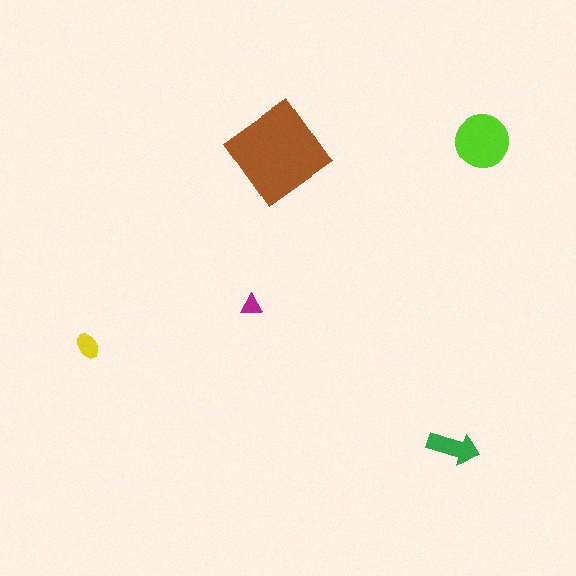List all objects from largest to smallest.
The brown diamond, the lime circle, the green arrow, the yellow ellipse, the magenta triangle.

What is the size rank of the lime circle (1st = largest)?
2nd.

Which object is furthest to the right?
The lime circle is rightmost.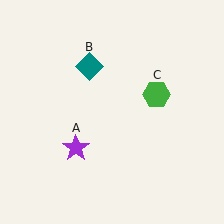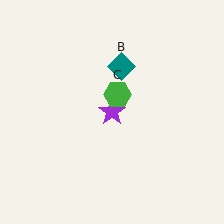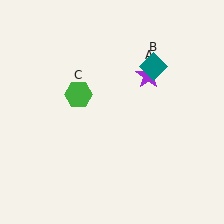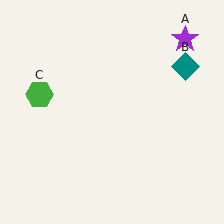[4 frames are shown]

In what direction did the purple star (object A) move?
The purple star (object A) moved up and to the right.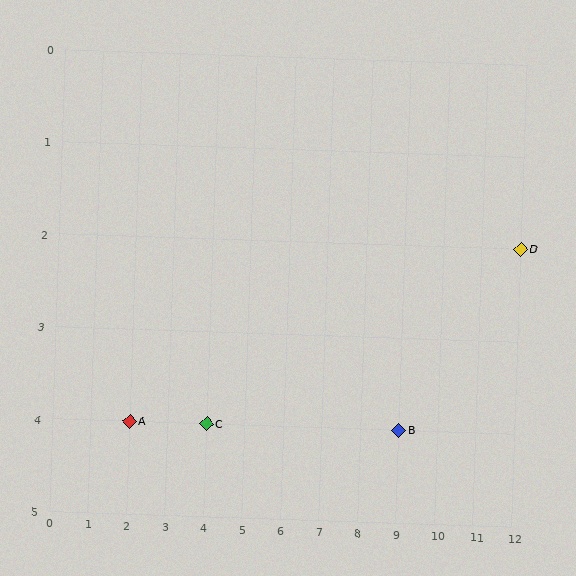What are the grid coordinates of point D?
Point D is at grid coordinates (12, 2).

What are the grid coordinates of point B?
Point B is at grid coordinates (9, 4).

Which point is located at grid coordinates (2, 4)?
Point A is at (2, 4).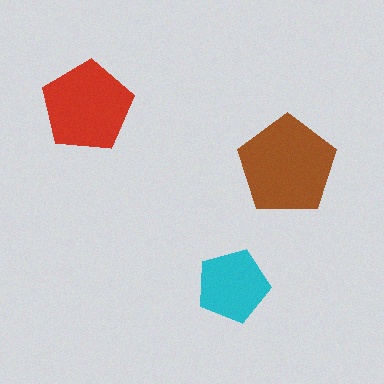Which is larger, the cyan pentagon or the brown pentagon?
The brown one.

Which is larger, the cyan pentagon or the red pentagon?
The red one.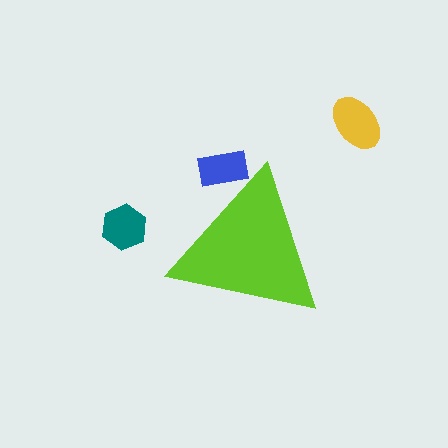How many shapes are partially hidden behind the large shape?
1 shape is partially hidden.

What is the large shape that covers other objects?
A lime triangle.